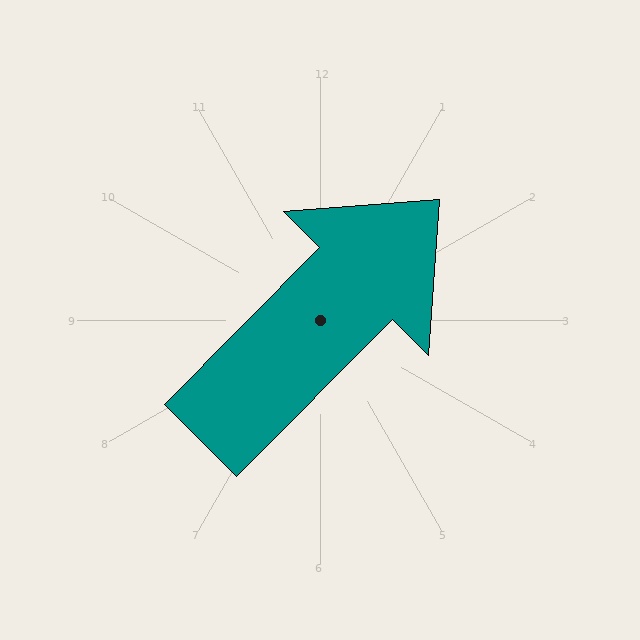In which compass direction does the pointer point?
Northeast.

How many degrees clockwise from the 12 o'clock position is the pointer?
Approximately 45 degrees.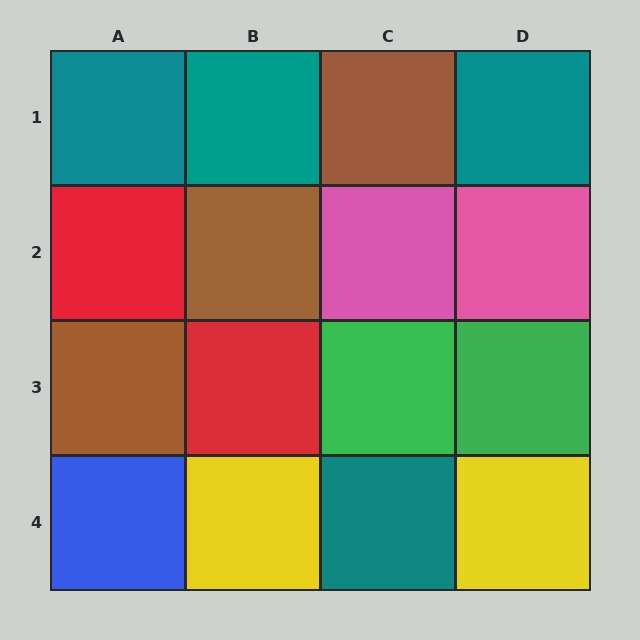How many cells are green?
2 cells are green.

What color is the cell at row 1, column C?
Brown.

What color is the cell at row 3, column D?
Green.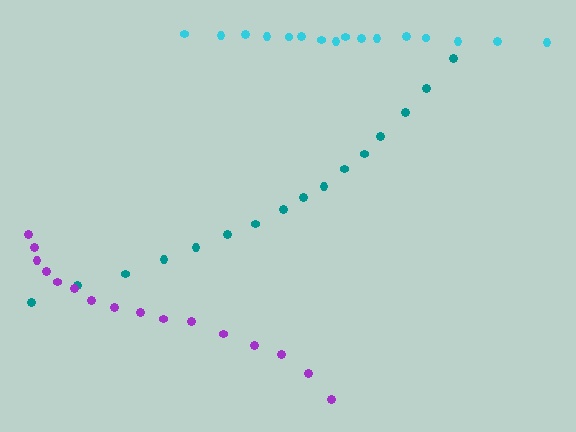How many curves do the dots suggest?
There are 3 distinct paths.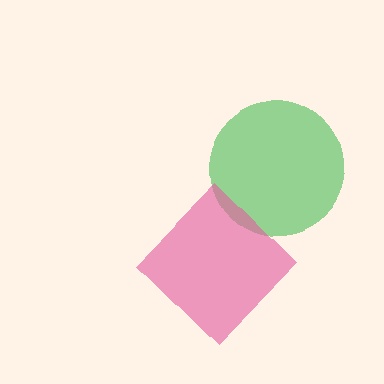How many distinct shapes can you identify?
There are 2 distinct shapes: a green circle, a pink diamond.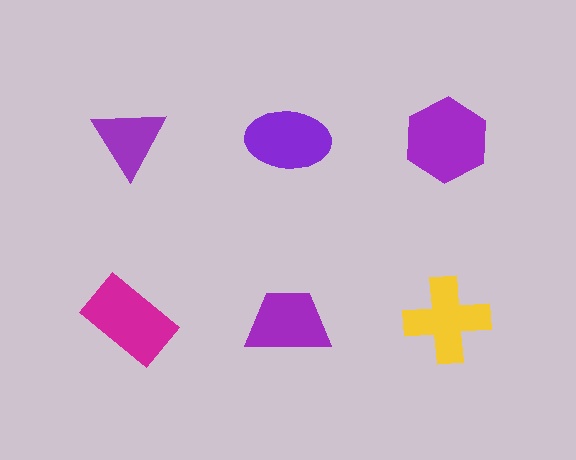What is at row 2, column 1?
A magenta rectangle.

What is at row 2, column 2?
A purple trapezoid.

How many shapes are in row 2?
3 shapes.